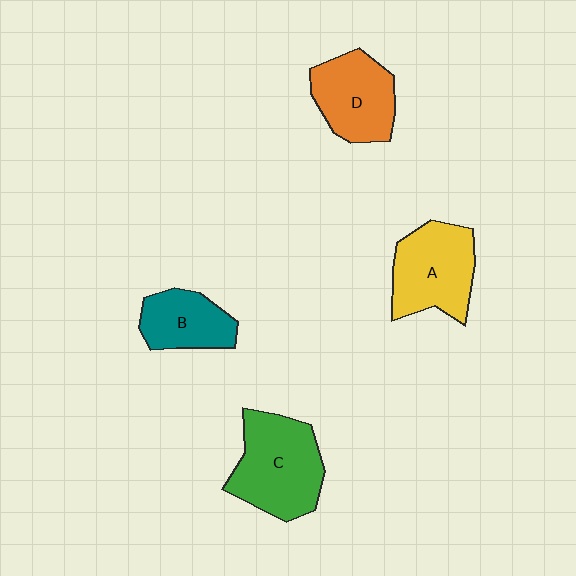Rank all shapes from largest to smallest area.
From largest to smallest: C (green), A (yellow), D (orange), B (teal).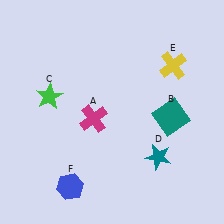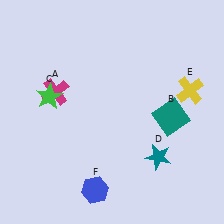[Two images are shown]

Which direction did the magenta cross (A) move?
The magenta cross (A) moved left.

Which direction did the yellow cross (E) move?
The yellow cross (E) moved down.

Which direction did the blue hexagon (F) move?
The blue hexagon (F) moved right.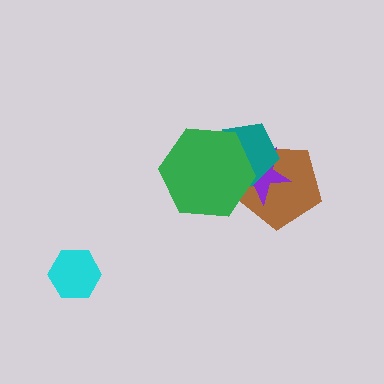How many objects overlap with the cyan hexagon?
0 objects overlap with the cyan hexagon.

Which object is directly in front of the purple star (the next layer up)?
The teal pentagon is directly in front of the purple star.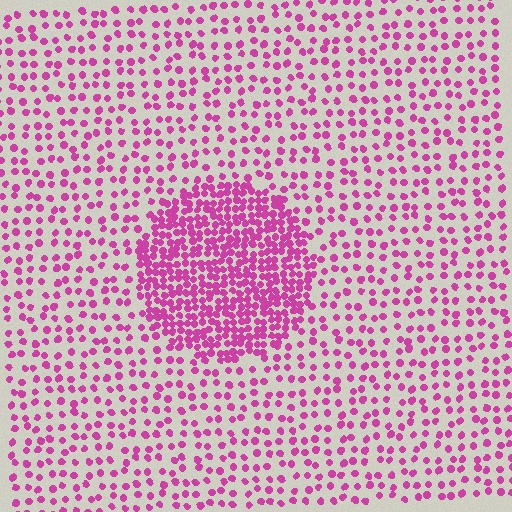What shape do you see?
I see a circle.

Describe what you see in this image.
The image contains small magenta elements arranged at two different densities. A circle-shaped region is visible where the elements are more densely packed than the surrounding area.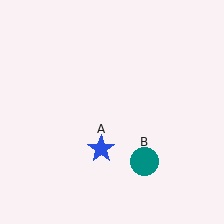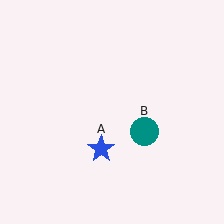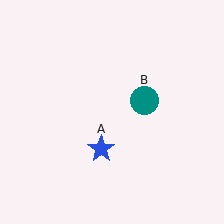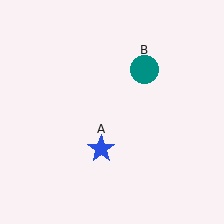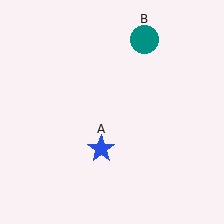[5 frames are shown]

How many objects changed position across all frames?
1 object changed position: teal circle (object B).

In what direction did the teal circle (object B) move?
The teal circle (object B) moved up.